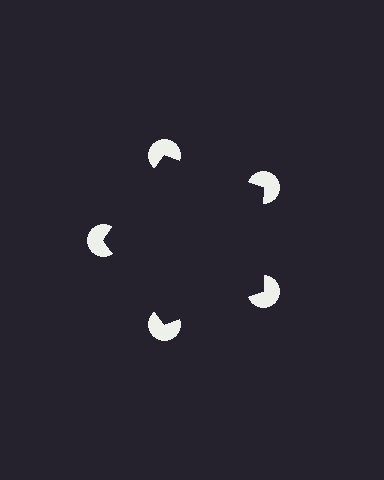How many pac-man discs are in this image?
There are 5 — one at each vertex of the illusory pentagon.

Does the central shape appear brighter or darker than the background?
It typically appears slightly darker than the background, even though no actual brightness change is drawn.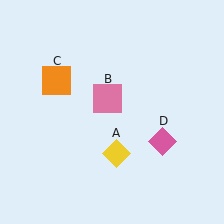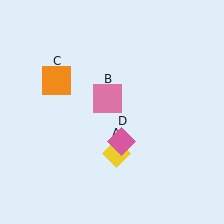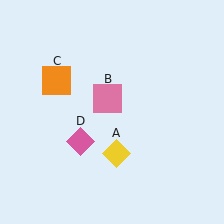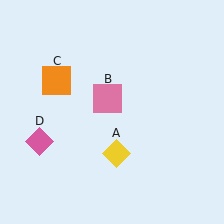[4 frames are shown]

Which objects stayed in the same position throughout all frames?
Yellow diamond (object A) and pink square (object B) and orange square (object C) remained stationary.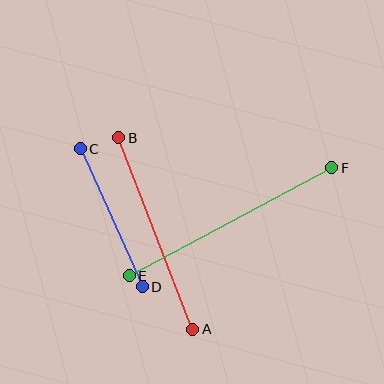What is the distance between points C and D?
The distance is approximately 151 pixels.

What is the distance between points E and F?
The distance is approximately 229 pixels.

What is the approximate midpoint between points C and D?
The midpoint is at approximately (111, 218) pixels.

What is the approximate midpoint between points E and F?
The midpoint is at approximately (230, 222) pixels.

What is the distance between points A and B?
The distance is approximately 205 pixels.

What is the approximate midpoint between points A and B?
The midpoint is at approximately (156, 234) pixels.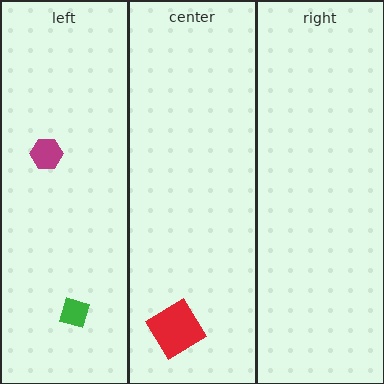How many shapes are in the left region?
2.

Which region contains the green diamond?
The left region.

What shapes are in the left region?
The green diamond, the magenta hexagon.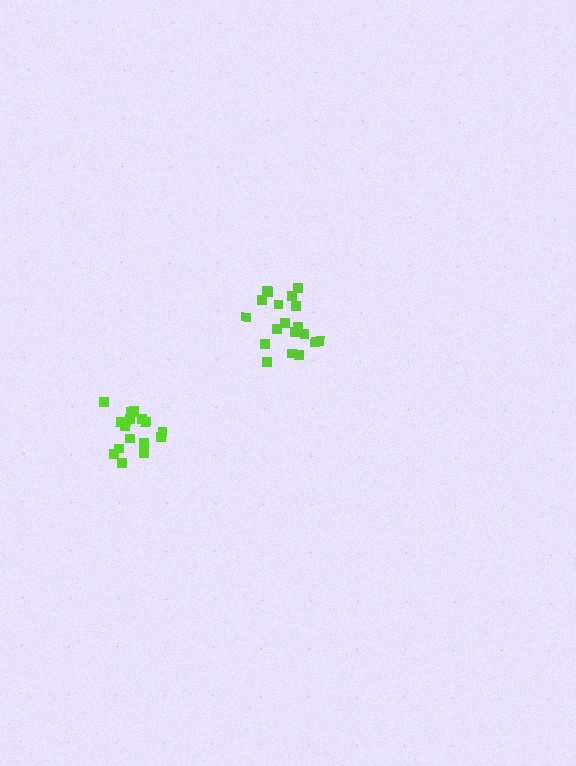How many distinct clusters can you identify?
There are 2 distinct clusters.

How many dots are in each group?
Group 1: 18 dots, Group 2: 19 dots (37 total).